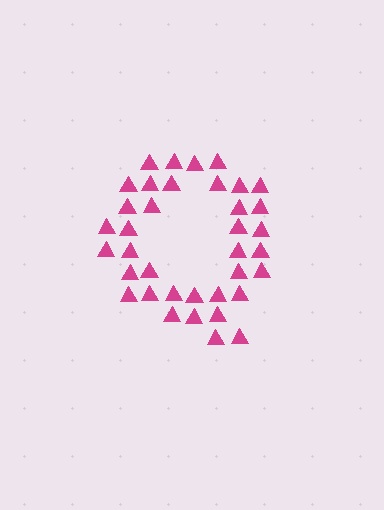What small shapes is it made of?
It is made of small triangles.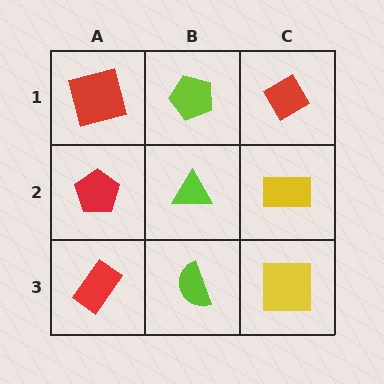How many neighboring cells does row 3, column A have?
2.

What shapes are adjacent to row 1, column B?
A lime triangle (row 2, column B), a red square (row 1, column A), a red diamond (row 1, column C).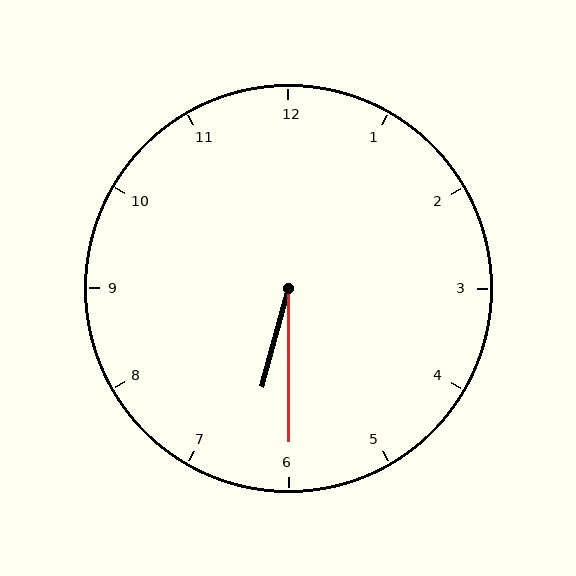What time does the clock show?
6:30.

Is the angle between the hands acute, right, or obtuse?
It is acute.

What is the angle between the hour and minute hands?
Approximately 15 degrees.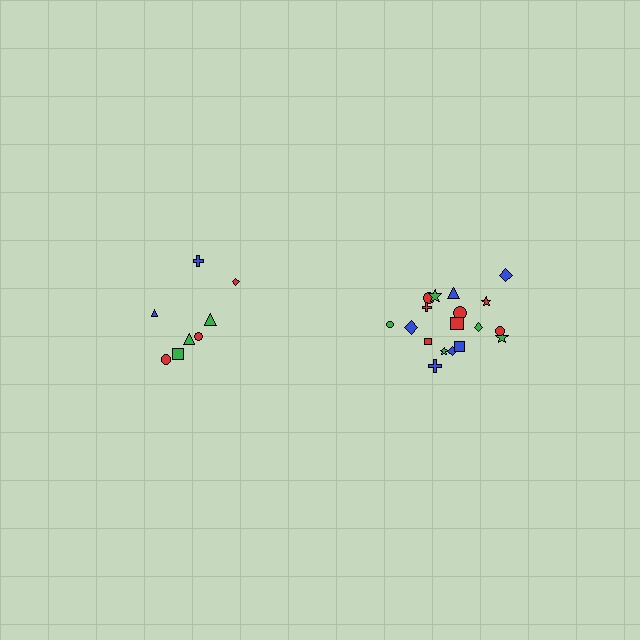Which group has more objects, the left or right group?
The right group.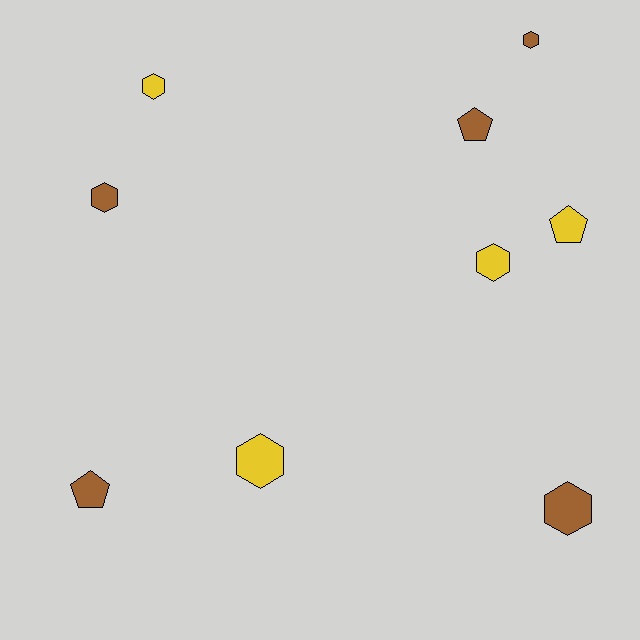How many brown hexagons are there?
There are 3 brown hexagons.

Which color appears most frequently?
Brown, with 5 objects.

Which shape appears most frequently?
Hexagon, with 6 objects.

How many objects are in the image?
There are 9 objects.